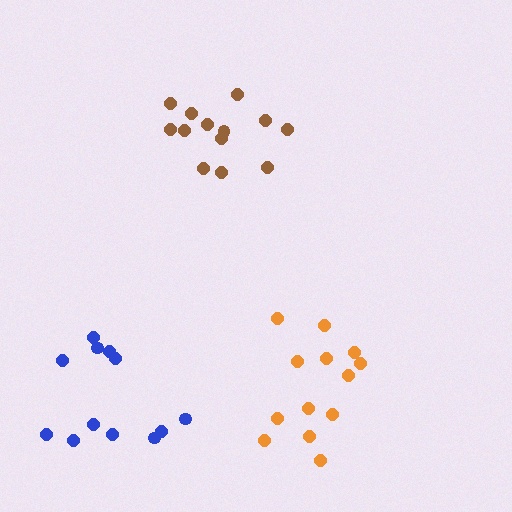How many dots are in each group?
Group 1: 13 dots, Group 2: 12 dots, Group 3: 13 dots (38 total).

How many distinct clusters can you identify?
There are 3 distinct clusters.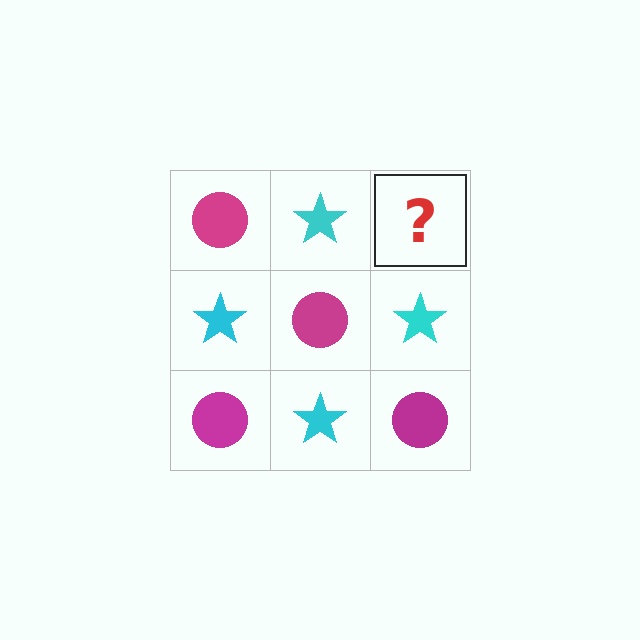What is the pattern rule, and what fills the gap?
The rule is that it alternates magenta circle and cyan star in a checkerboard pattern. The gap should be filled with a magenta circle.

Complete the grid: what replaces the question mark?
The question mark should be replaced with a magenta circle.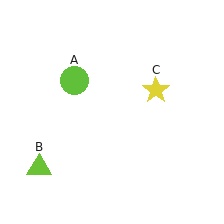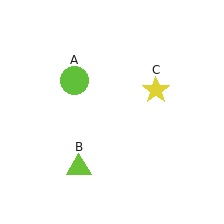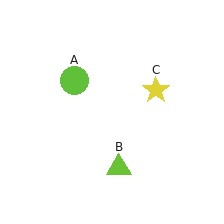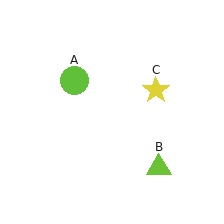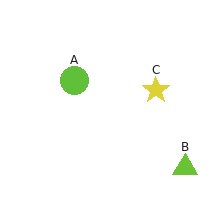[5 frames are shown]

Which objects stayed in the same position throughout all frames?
Lime circle (object A) and yellow star (object C) remained stationary.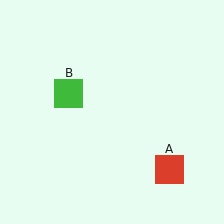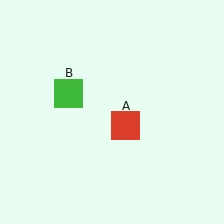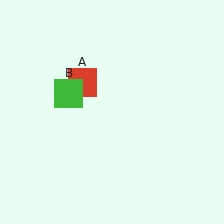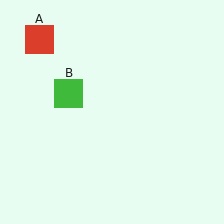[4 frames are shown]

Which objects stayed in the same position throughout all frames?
Green square (object B) remained stationary.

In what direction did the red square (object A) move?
The red square (object A) moved up and to the left.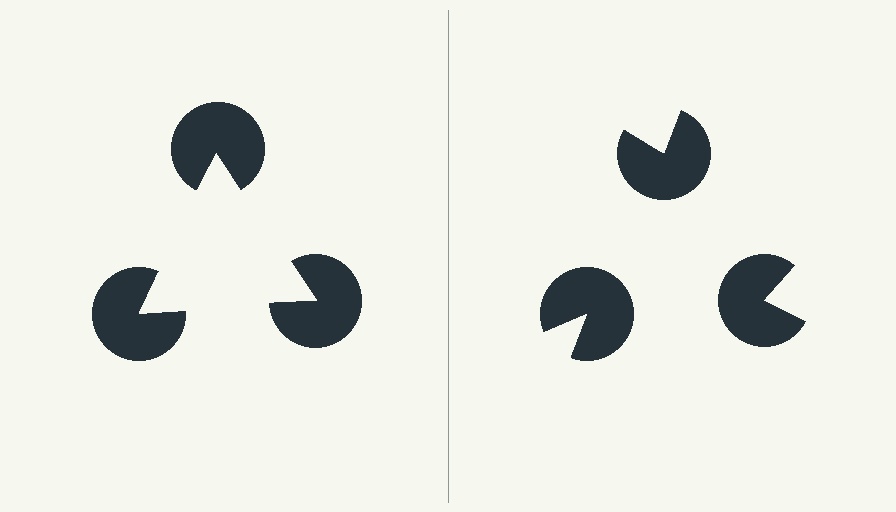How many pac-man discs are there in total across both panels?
6 — 3 on each side.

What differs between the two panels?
The pac-man discs are positioned identically on both sides; only the wedge orientations differ. On the left they align to a triangle; on the right they are misaligned.